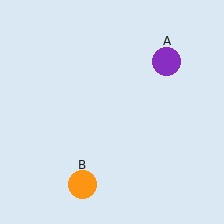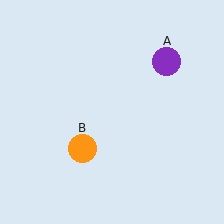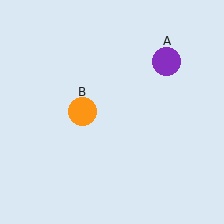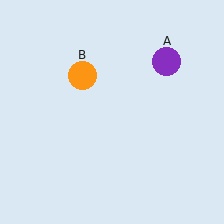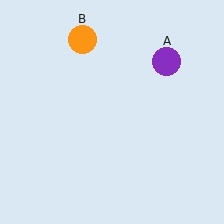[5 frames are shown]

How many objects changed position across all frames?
1 object changed position: orange circle (object B).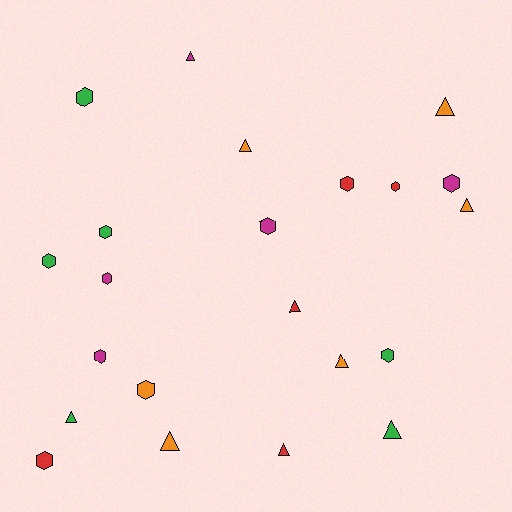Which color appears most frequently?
Orange, with 6 objects.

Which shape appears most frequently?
Hexagon, with 12 objects.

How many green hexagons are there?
There are 4 green hexagons.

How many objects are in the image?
There are 22 objects.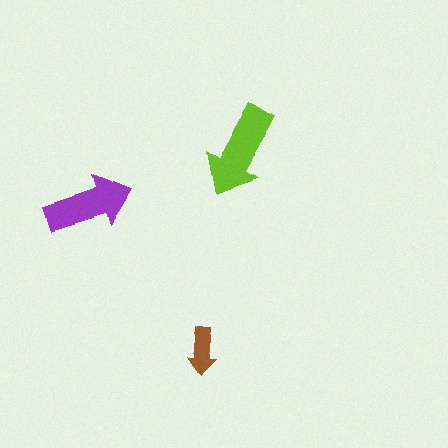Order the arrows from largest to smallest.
the lime one, the purple one, the brown one.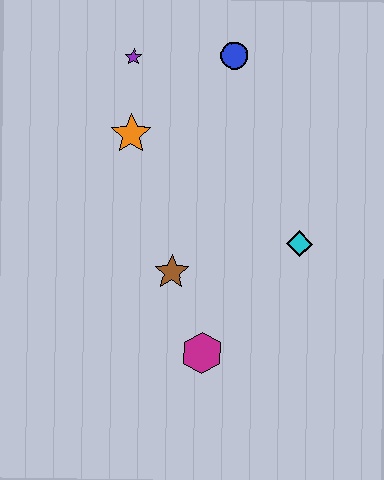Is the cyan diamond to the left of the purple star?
No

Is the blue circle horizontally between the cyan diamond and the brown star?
Yes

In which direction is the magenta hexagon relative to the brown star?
The magenta hexagon is below the brown star.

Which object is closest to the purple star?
The orange star is closest to the purple star.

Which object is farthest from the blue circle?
The magenta hexagon is farthest from the blue circle.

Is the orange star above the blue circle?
No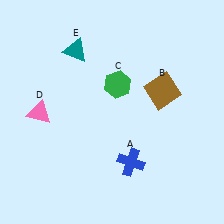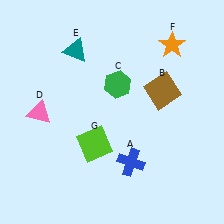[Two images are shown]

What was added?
An orange star (F), a lime square (G) were added in Image 2.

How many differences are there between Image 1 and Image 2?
There are 2 differences between the two images.